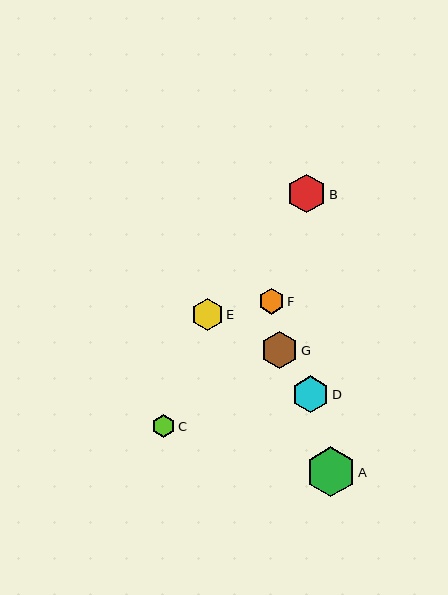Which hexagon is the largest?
Hexagon A is the largest with a size of approximately 50 pixels.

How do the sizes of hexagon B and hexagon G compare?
Hexagon B and hexagon G are approximately the same size.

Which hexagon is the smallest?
Hexagon C is the smallest with a size of approximately 23 pixels.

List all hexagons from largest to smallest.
From largest to smallest: A, B, G, D, E, F, C.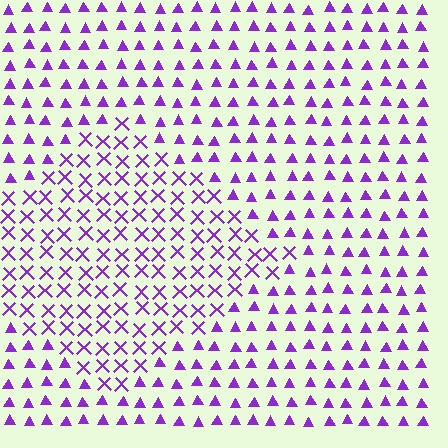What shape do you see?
I see a diamond.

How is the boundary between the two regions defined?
The boundary is defined by a change in element shape: X marks inside vs. triangles outside. All elements share the same color and spacing.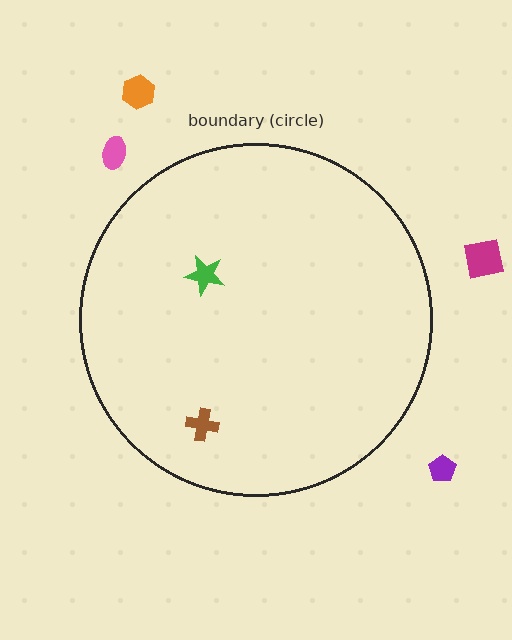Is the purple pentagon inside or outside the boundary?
Outside.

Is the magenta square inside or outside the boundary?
Outside.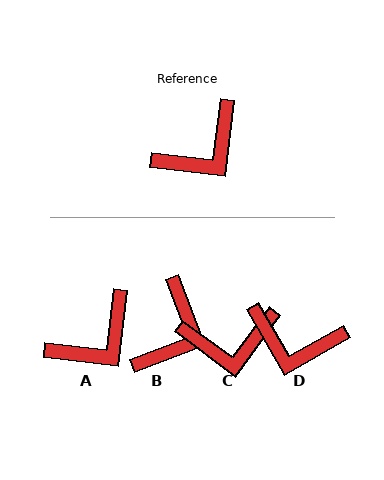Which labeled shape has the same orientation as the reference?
A.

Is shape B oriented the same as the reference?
No, it is off by about 27 degrees.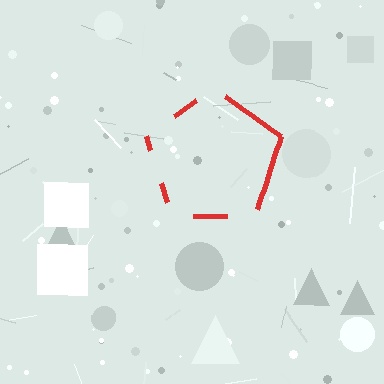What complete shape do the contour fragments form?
The contour fragments form a pentagon.